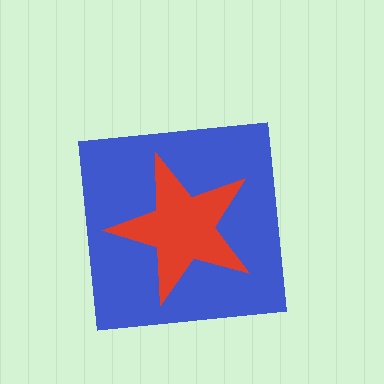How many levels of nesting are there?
2.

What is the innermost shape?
The red star.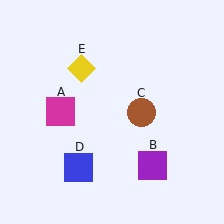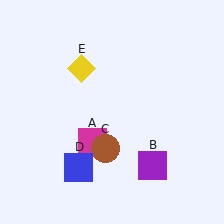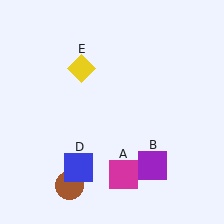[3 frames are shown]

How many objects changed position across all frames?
2 objects changed position: magenta square (object A), brown circle (object C).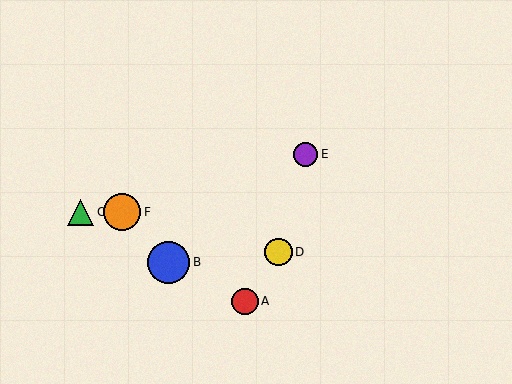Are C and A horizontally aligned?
No, C is at y≈212 and A is at y≈301.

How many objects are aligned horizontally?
2 objects (C, F) are aligned horizontally.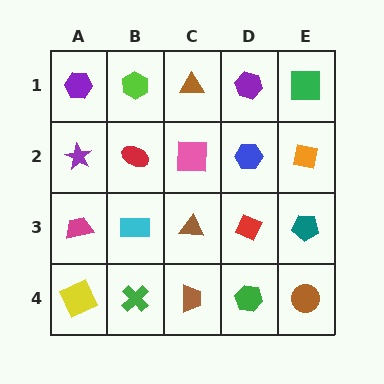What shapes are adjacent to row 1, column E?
An orange square (row 2, column E), a purple hexagon (row 1, column D).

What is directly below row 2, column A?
A magenta trapezoid.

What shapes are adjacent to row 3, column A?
A purple star (row 2, column A), a yellow square (row 4, column A), a cyan rectangle (row 3, column B).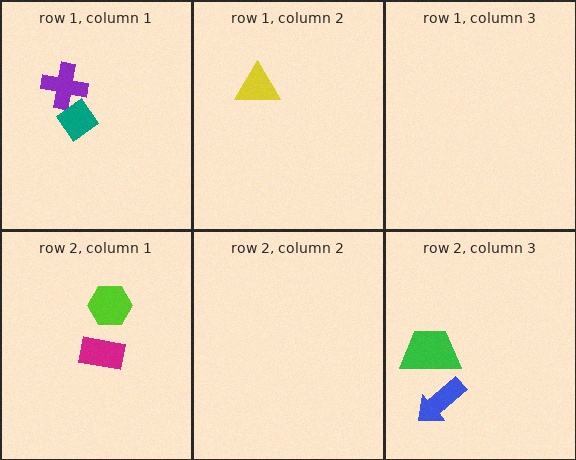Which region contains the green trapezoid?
The row 2, column 3 region.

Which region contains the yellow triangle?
The row 1, column 2 region.